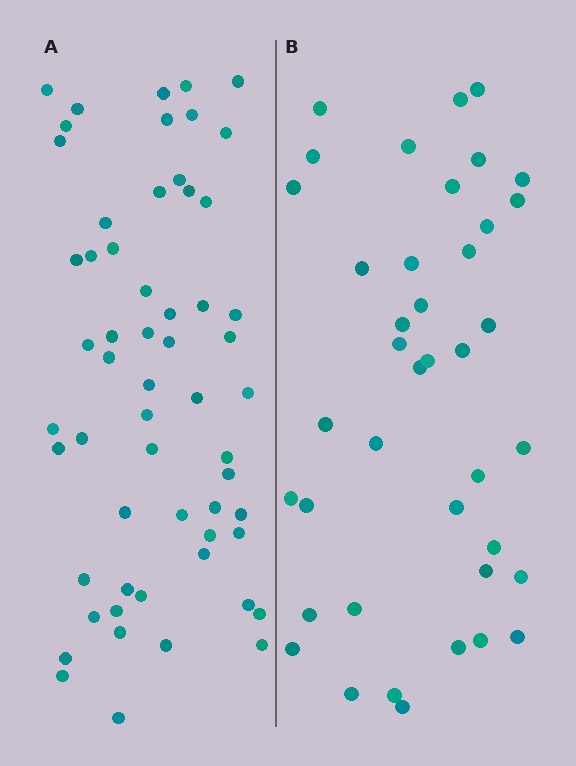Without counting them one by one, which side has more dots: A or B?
Region A (the left region) has more dots.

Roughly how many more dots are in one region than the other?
Region A has approximately 20 more dots than region B.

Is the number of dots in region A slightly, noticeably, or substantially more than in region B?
Region A has substantially more. The ratio is roughly 1.4 to 1.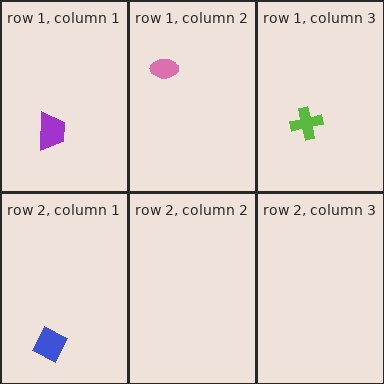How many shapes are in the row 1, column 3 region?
1.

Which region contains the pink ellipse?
The row 1, column 2 region.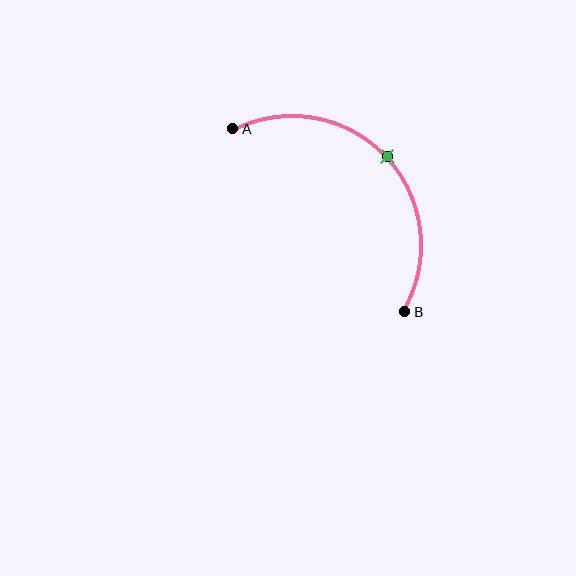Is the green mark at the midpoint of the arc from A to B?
Yes. The green mark lies on the arc at equal arc-length from both A and B — it is the arc midpoint.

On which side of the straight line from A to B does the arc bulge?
The arc bulges above and to the right of the straight line connecting A and B.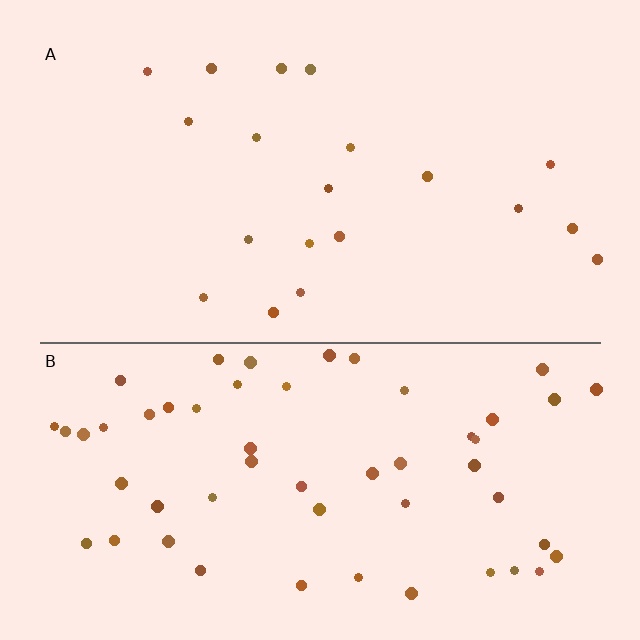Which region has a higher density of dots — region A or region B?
B (the bottom).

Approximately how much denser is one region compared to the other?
Approximately 2.8× — region B over region A.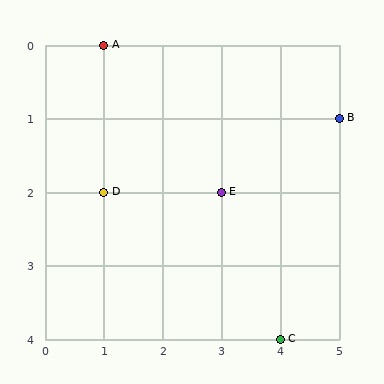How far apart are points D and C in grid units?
Points D and C are 3 columns and 2 rows apart (about 3.6 grid units diagonally).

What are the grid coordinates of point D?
Point D is at grid coordinates (1, 2).